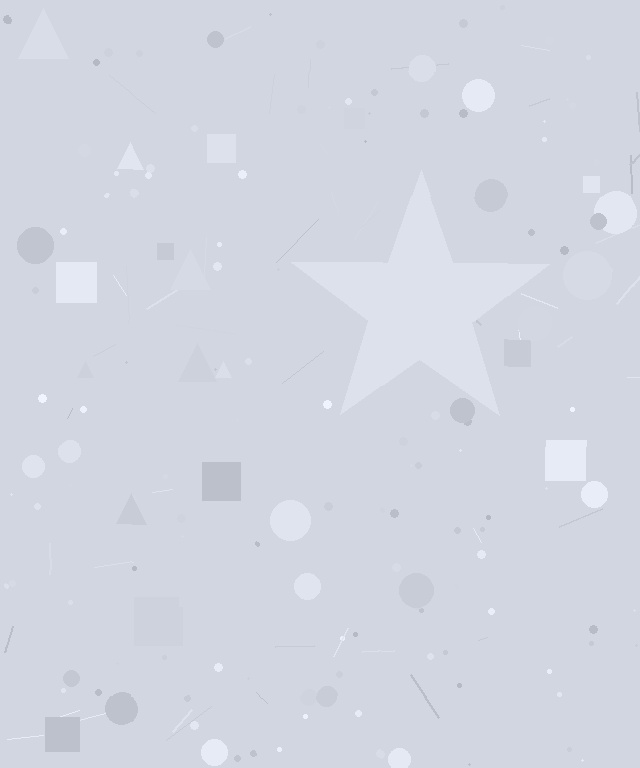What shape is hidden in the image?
A star is hidden in the image.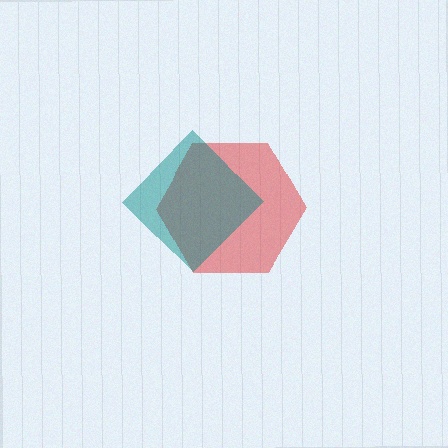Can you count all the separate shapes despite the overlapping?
Yes, there are 2 separate shapes.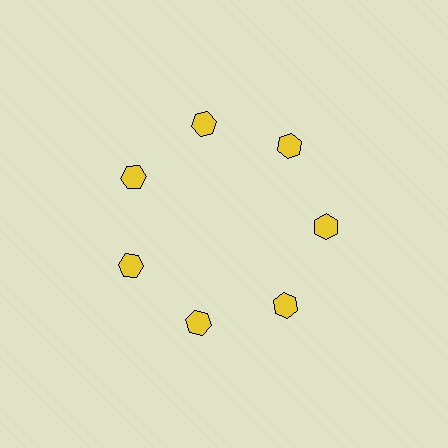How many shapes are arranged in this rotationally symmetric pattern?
There are 7 shapes, arranged in 7 groups of 1.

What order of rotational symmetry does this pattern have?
This pattern has 7-fold rotational symmetry.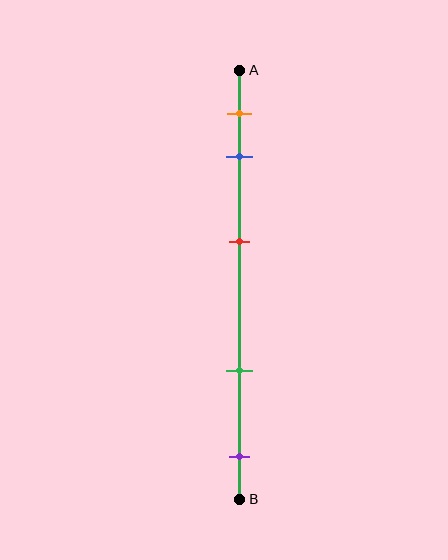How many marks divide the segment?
There are 5 marks dividing the segment.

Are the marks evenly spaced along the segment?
No, the marks are not evenly spaced.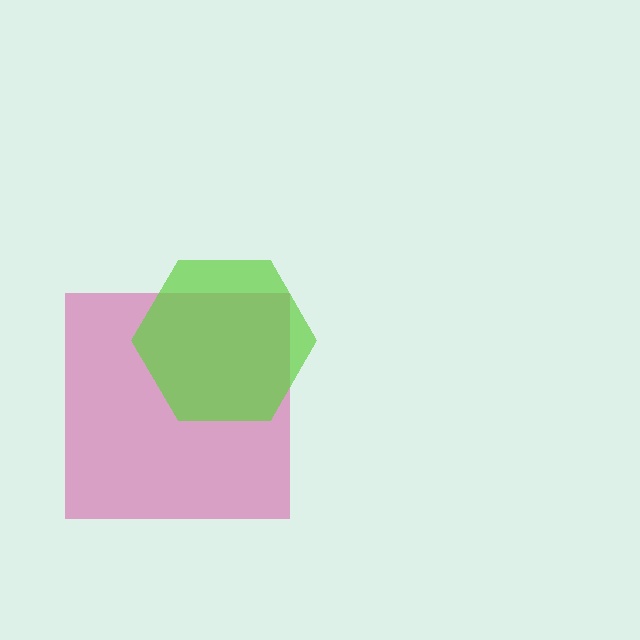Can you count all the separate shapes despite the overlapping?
Yes, there are 2 separate shapes.